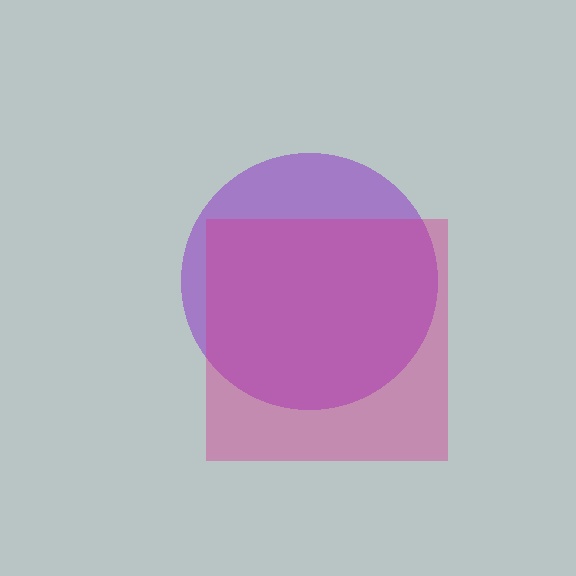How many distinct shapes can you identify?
There are 2 distinct shapes: a purple circle, a magenta square.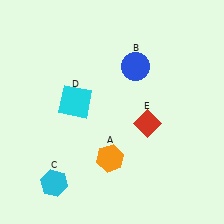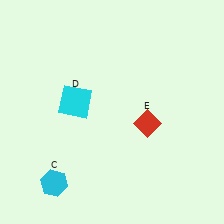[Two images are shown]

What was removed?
The blue circle (B), the orange hexagon (A) were removed in Image 2.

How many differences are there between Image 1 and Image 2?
There are 2 differences between the two images.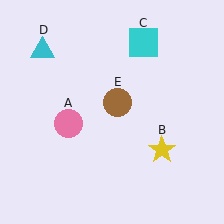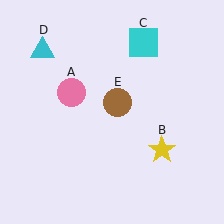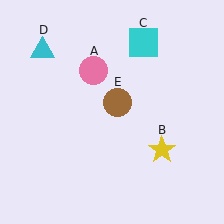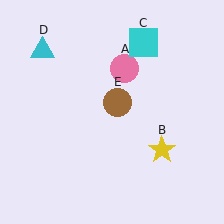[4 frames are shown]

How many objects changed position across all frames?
1 object changed position: pink circle (object A).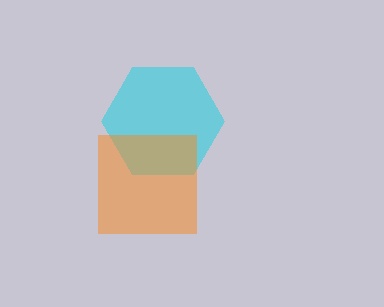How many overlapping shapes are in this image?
There are 2 overlapping shapes in the image.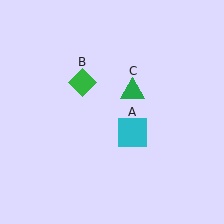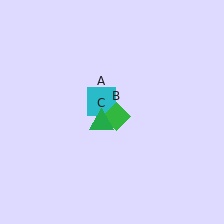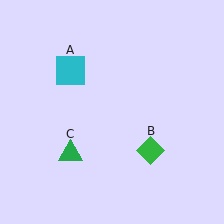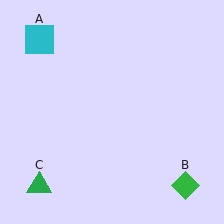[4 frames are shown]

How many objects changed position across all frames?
3 objects changed position: cyan square (object A), green diamond (object B), green triangle (object C).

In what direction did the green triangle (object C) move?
The green triangle (object C) moved down and to the left.